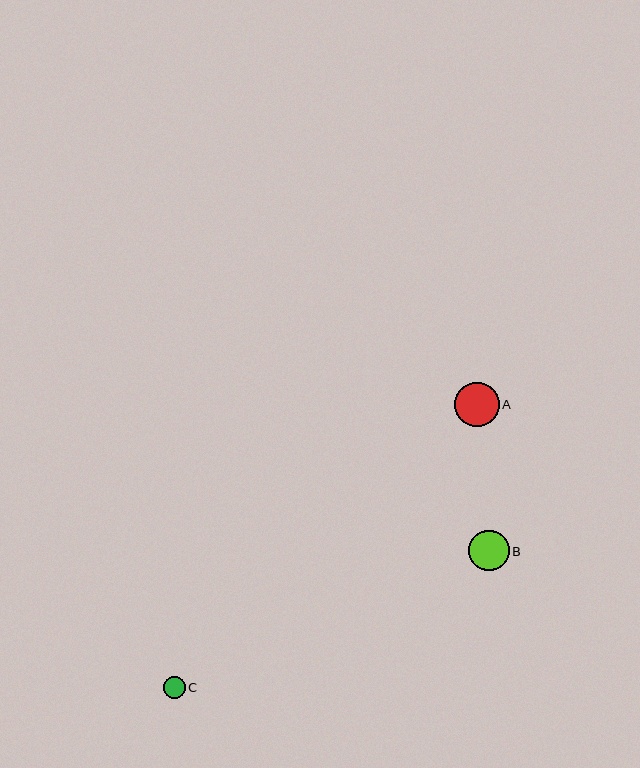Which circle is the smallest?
Circle C is the smallest with a size of approximately 22 pixels.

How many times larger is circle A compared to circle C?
Circle A is approximately 2.1 times the size of circle C.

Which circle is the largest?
Circle A is the largest with a size of approximately 44 pixels.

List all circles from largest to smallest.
From largest to smallest: A, B, C.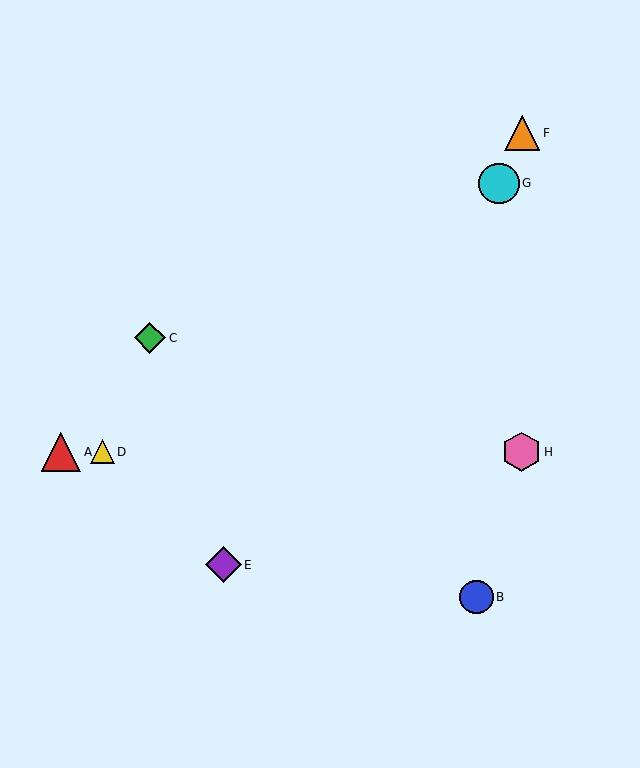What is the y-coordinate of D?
Object D is at y≈452.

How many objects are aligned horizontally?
3 objects (A, D, H) are aligned horizontally.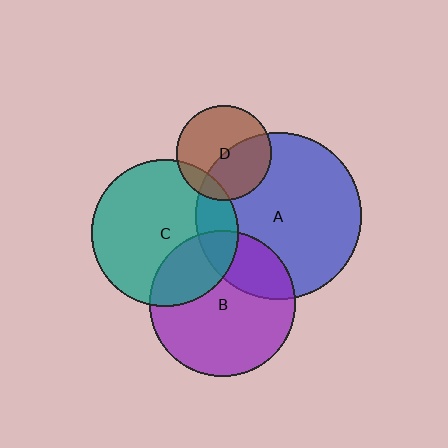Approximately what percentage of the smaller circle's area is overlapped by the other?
Approximately 20%.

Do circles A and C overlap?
Yes.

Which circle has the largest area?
Circle A (blue).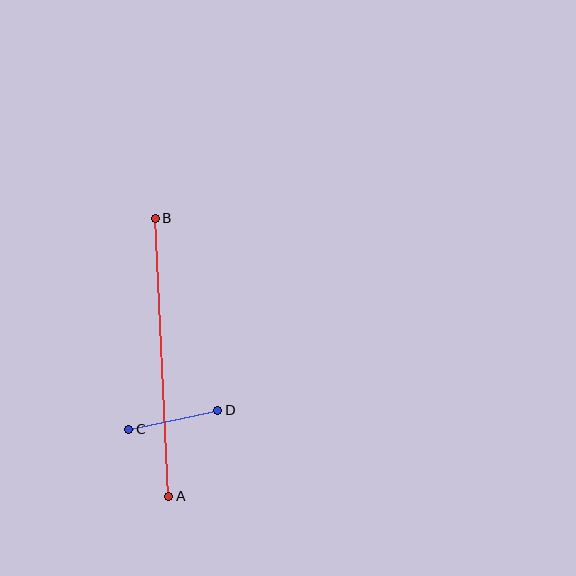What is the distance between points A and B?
The distance is approximately 278 pixels.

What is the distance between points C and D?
The distance is approximately 91 pixels.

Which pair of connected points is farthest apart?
Points A and B are farthest apart.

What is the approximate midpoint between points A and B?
The midpoint is at approximately (162, 357) pixels.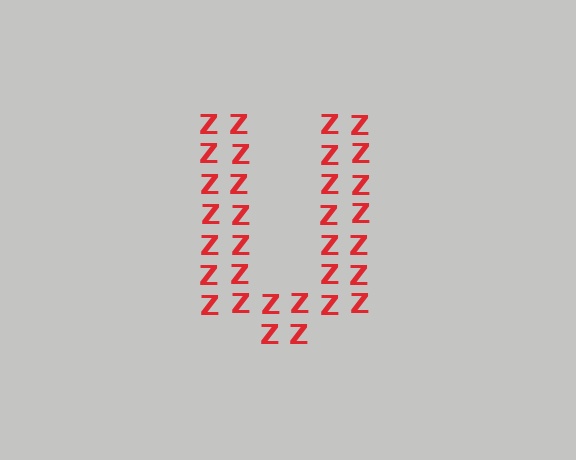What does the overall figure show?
The overall figure shows the letter U.